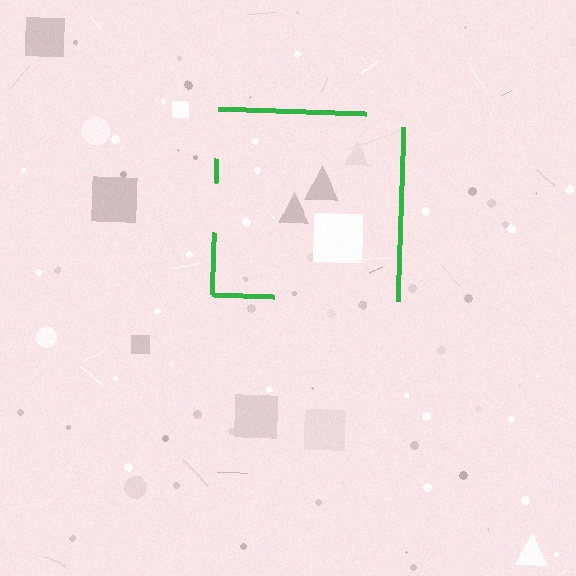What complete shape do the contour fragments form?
The contour fragments form a square.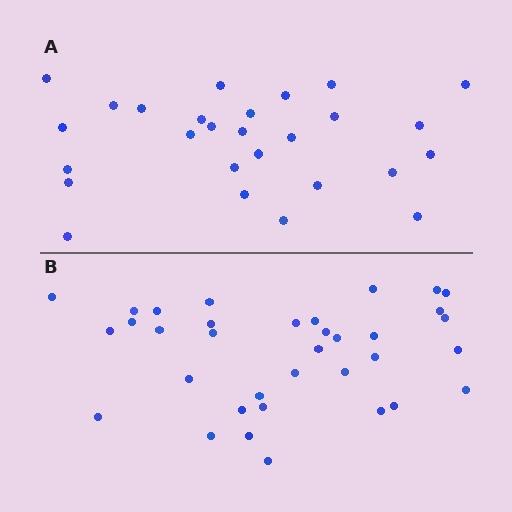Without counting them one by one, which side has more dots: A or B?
Region B (the bottom region) has more dots.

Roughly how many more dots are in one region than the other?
Region B has roughly 8 or so more dots than region A.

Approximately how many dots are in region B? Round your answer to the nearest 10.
About 40 dots. (The exact count is 35, which rounds to 40.)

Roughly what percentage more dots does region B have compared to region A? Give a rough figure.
About 30% more.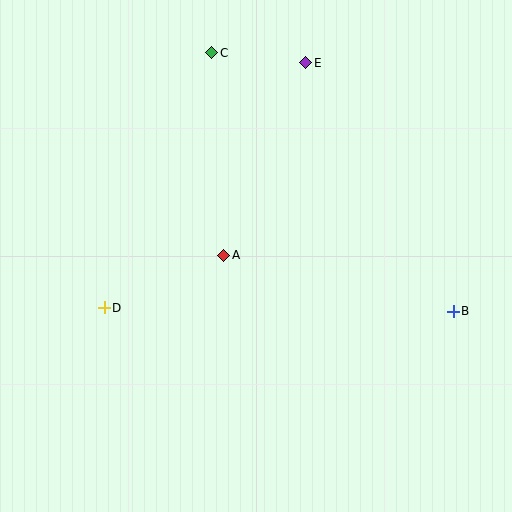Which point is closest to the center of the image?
Point A at (224, 255) is closest to the center.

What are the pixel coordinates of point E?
Point E is at (306, 63).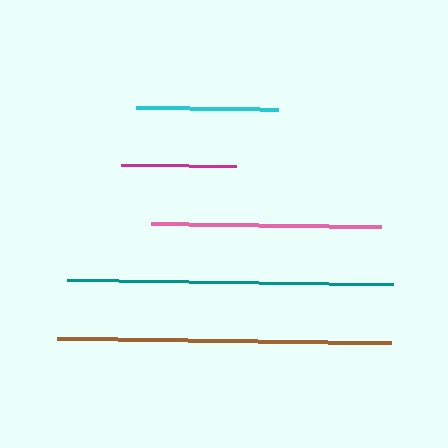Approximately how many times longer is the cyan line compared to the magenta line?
The cyan line is approximately 1.2 times the length of the magenta line.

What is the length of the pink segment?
The pink segment is approximately 230 pixels long.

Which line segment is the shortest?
The magenta line is the shortest at approximately 115 pixels.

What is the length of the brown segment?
The brown segment is approximately 334 pixels long.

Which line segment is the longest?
The brown line is the longest at approximately 334 pixels.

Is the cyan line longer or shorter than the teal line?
The teal line is longer than the cyan line.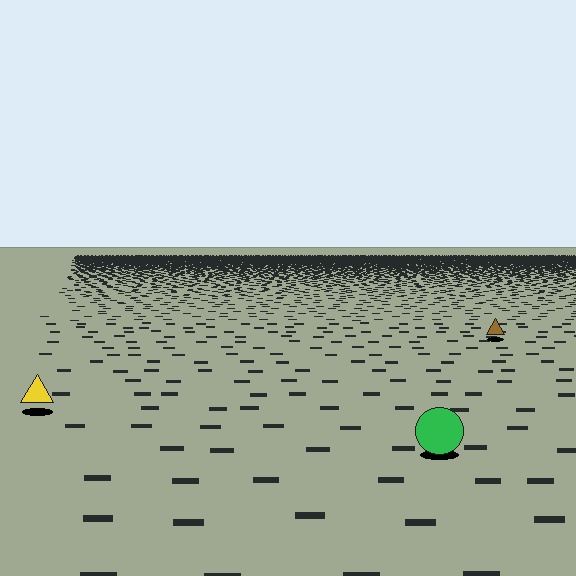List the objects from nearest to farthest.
From nearest to farthest: the green circle, the yellow triangle, the brown triangle.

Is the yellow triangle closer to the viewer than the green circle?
No. The green circle is closer — you can tell from the texture gradient: the ground texture is coarser near it.